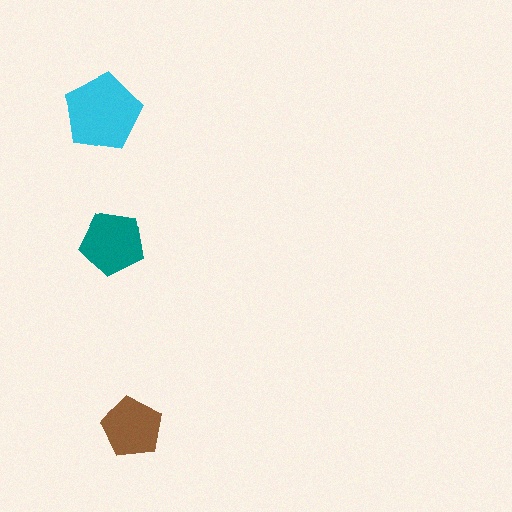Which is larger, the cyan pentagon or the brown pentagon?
The cyan one.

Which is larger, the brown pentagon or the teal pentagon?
The teal one.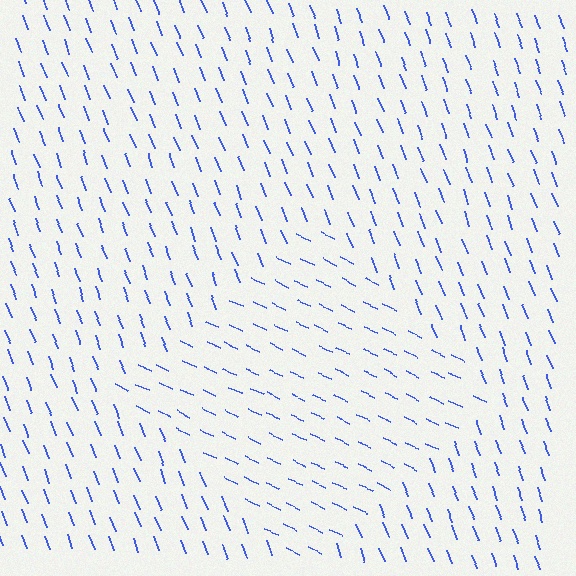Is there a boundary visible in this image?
Yes, there is a texture boundary formed by a change in line orientation.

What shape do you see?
I see a diamond.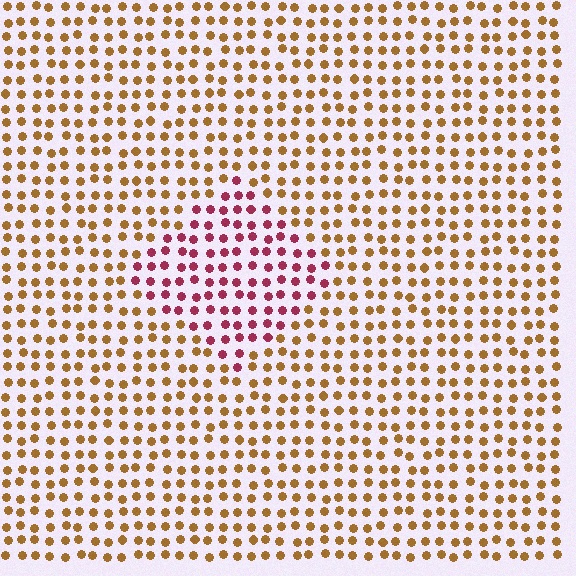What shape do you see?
I see a diamond.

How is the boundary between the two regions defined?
The boundary is defined purely by a slight shift in hue (about 55 degrees). Spacing, size, and orientation are identical on both sides.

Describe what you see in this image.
The image is filled with small brown elements in a uniform arrangement. A diamond-shaped region is visible where the elements are tinted to a slightly different hue, forming a subtle color boundary.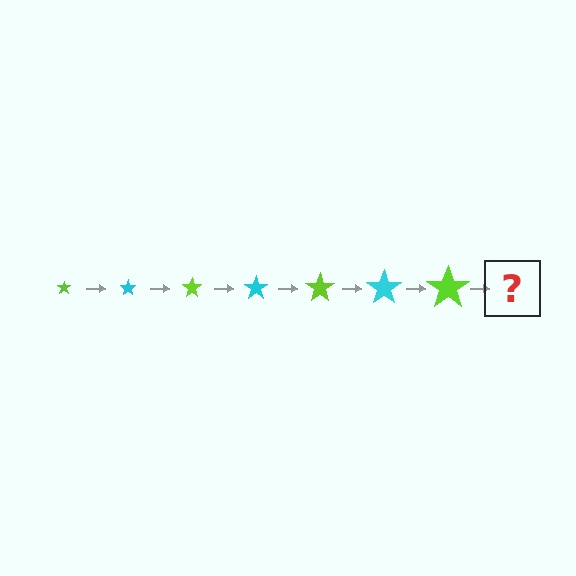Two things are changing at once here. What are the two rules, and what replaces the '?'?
The two rules are that the star grows larger each step and the color cycles through lime and cyan. The '?' should be a cyan star, larger than the previous one.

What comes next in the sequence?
The next element should be a cyan star, larger than the previous one.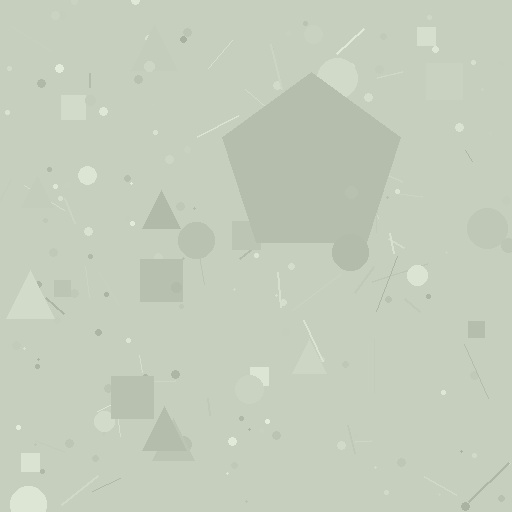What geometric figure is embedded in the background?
A pentagon is embedded in the background.